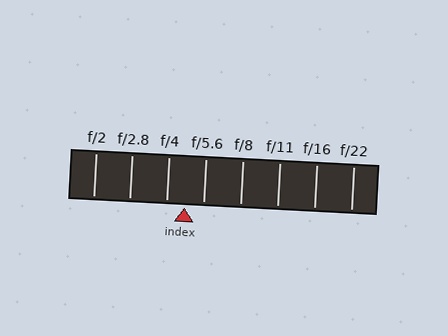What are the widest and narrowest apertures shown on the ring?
The widest aperture shown is f/2 and the narrowest is f/22.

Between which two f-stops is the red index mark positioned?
The index mark is between f/4 and f/5.6.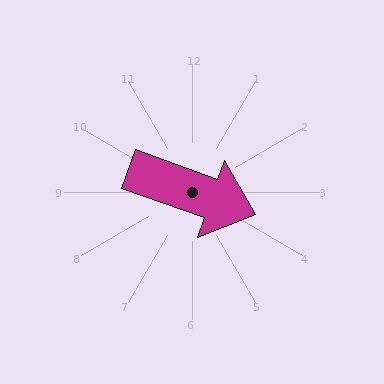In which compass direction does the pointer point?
East.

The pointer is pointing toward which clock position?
Roughly 4 o'clock.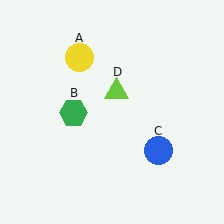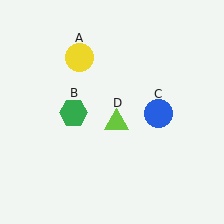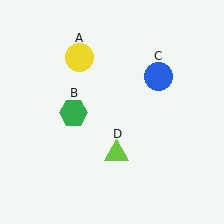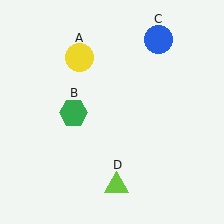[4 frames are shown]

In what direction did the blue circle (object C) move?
The blue circle (object C) moved up.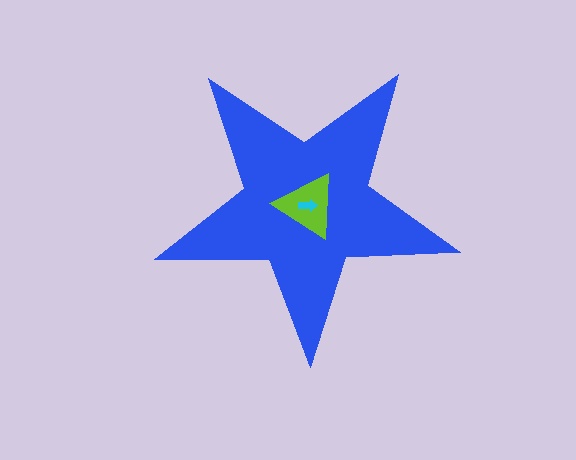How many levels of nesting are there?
3.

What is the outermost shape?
The blue star.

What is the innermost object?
The cyan arrow.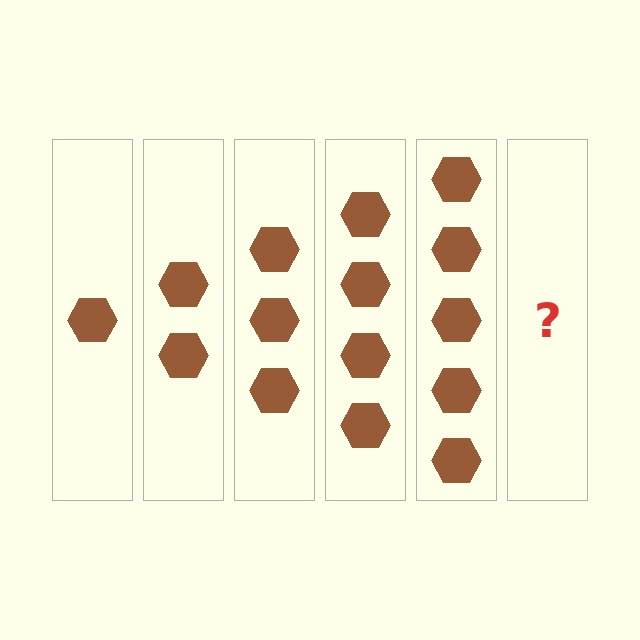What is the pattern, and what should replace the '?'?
The pattern is that each step adds one more hexagon. The '?' should be 6 hexagons.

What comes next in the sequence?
The next element should be 6 hexagons.